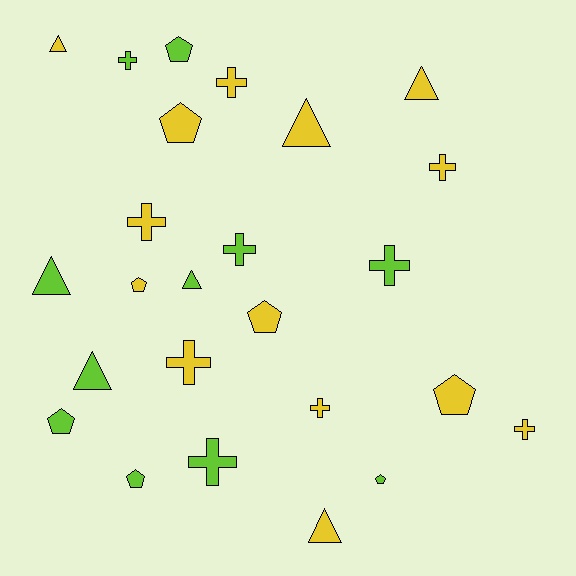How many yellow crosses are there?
There are 6 yellow crosses.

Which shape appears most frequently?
Cross, with 10 objects.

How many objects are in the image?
There are 25 objects.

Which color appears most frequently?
Yellow, with 14 objects.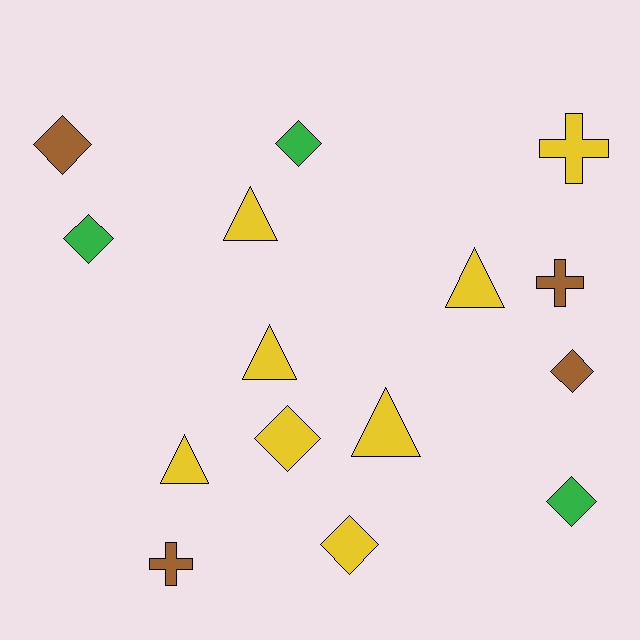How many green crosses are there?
There are no green crosses.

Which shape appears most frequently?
Diamond, with 7 objects.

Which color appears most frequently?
Yellow, with 8 objects.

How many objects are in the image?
There are 15 objects.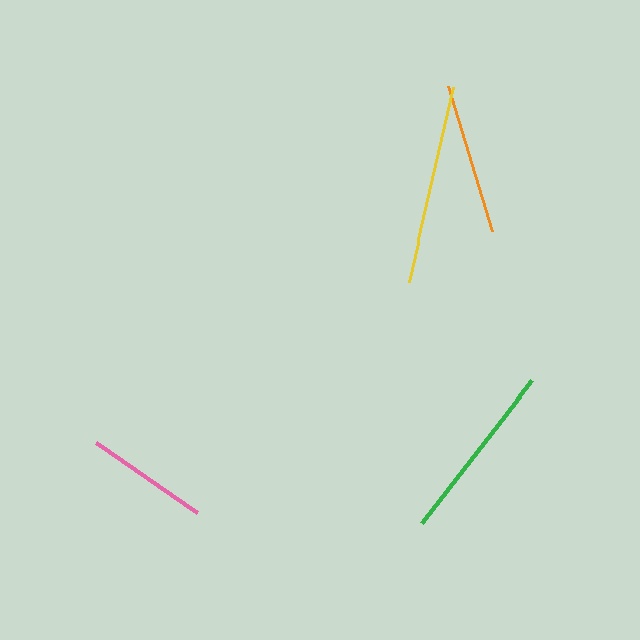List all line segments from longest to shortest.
From longest to shortest: yellow, green, orange, pink.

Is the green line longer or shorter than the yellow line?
The yellow line is longer than the green line.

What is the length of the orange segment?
The orange segment is approximately 151 pixels long.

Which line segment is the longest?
The yellow line is the longest at approximately 200 pixels.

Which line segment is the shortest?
The pink line is the shortest at approximately 124 pixels.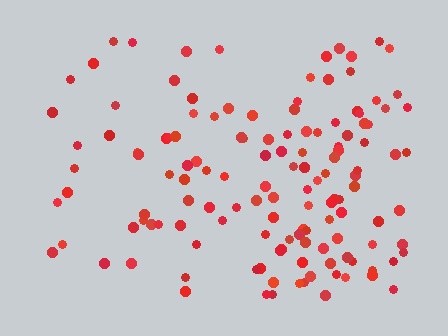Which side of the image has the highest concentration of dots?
The right.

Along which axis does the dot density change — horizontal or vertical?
Horizontal.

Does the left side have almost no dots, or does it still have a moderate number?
Still a moderate number, just noticeably fewer than the right.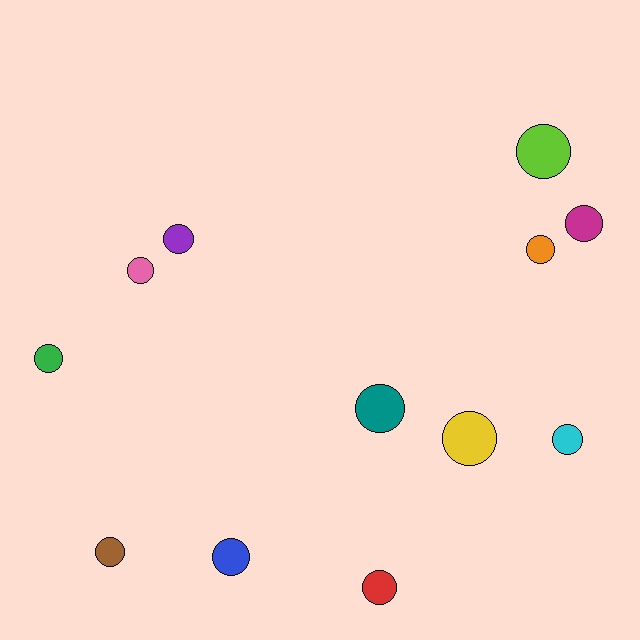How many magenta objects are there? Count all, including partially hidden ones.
There is 1 magenta object.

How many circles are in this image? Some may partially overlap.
There are 12 circles.